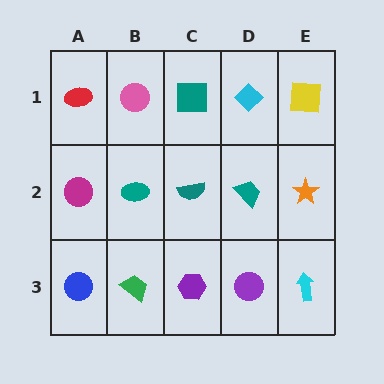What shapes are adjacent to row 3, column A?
A magenta circle (row 2, column A), a green trapezoid (row 3, column B).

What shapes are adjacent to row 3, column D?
A teal trapezoid (row 2, column D), a purple hexagon (row 3, column C), a cyan arrow (row 3, column E).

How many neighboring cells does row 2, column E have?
3.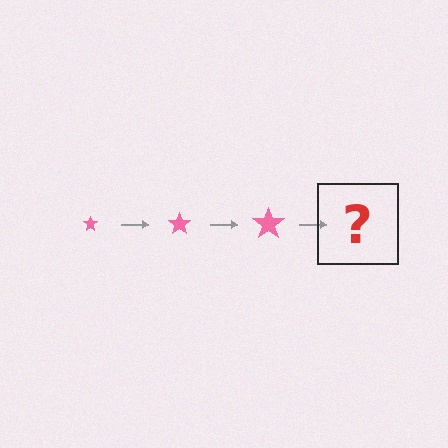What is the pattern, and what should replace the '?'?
The pattern is that the star gets progressively larger each step. The '?' should be a pink star, larger than the previous one.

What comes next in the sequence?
The next element should be a pink star, larger than the previous one.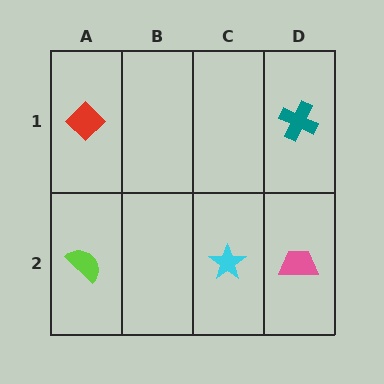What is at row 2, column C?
A cyan star.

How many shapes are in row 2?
3 shapes.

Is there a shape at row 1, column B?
No, that cell is empty.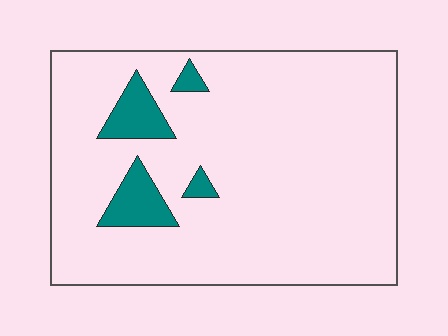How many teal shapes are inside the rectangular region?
4.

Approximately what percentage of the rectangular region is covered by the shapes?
Approximately 10%.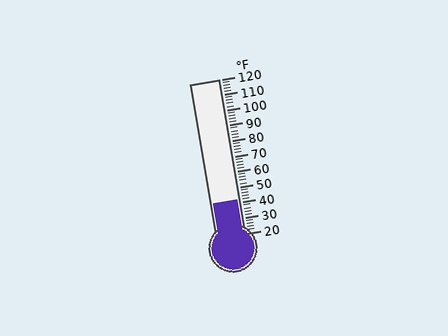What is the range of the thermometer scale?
The thermometer scale ranges from 20°F to 120°F.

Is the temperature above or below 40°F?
The temperature is above 40°F.